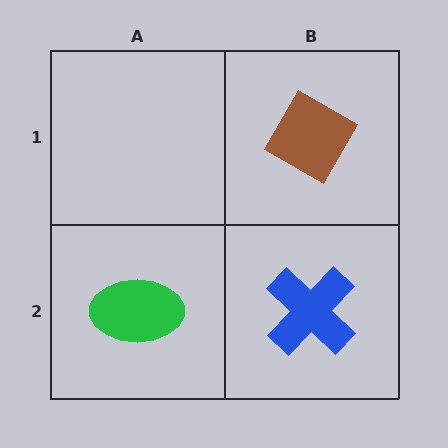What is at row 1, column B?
A brown diamond.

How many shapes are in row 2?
2 shapes.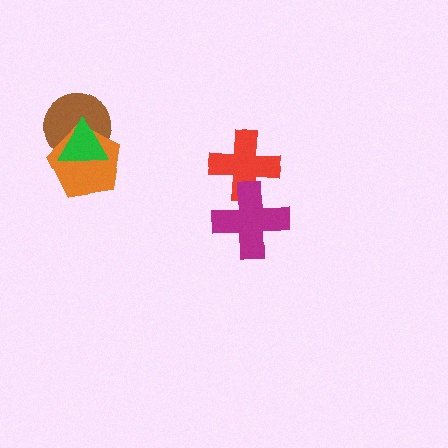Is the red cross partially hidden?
Yes, it is partially covered by another shape.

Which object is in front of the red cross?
The magenta cross is in front of the red cross.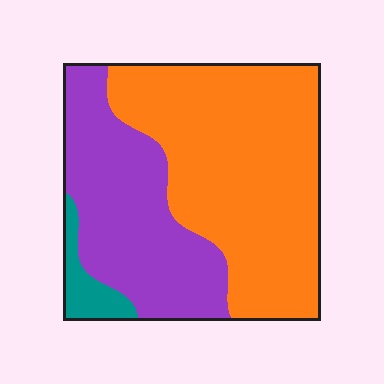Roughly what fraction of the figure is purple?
Purple takes up between a third and a half of the figure.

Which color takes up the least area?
Teal, at roughly 5%.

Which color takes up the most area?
Orange, at roughly 60%.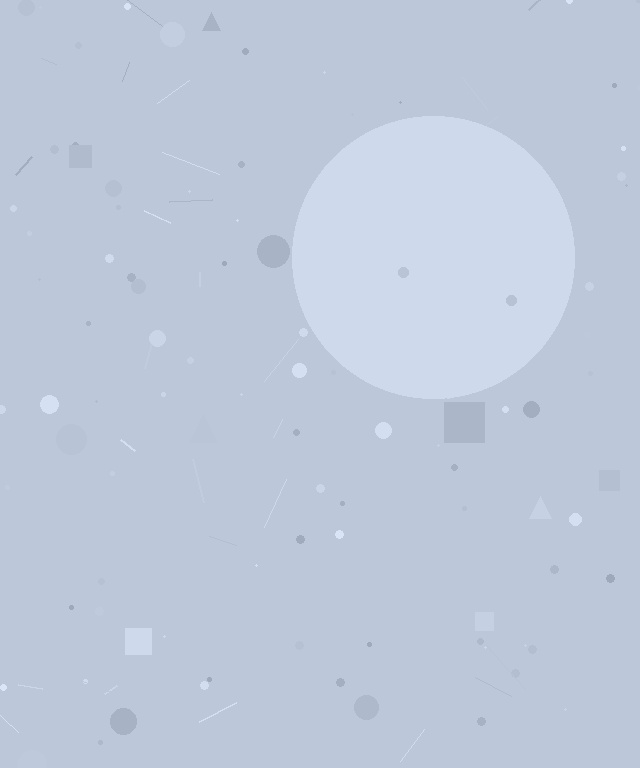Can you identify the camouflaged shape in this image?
The camouflaged shape is a circle.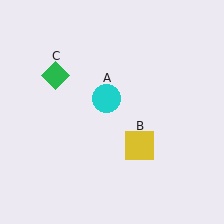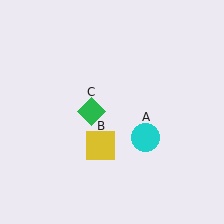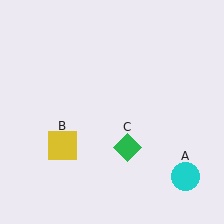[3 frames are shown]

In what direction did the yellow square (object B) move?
The yellow square (object B) moved left.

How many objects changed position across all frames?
3 objects changed position: cyan circle (object A), yellow square (object B), green diamond (object C).